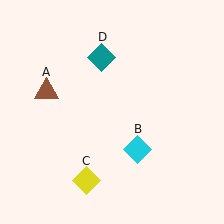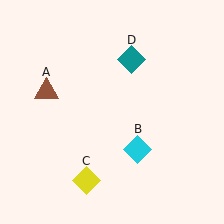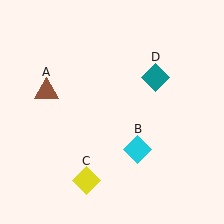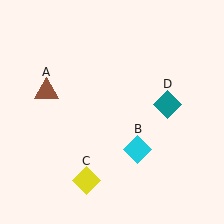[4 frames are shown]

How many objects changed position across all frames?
1 object changed position: teal diamond (object D).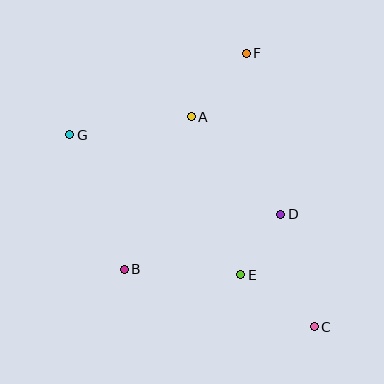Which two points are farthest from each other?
Points C and G are farthest from each other.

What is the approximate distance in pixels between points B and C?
The distance between B and C is approximately 198 pixels.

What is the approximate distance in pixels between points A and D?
The distance between A and D is approximately 132 pixels.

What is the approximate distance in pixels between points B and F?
The distance between B and F is approximately 248 pixels.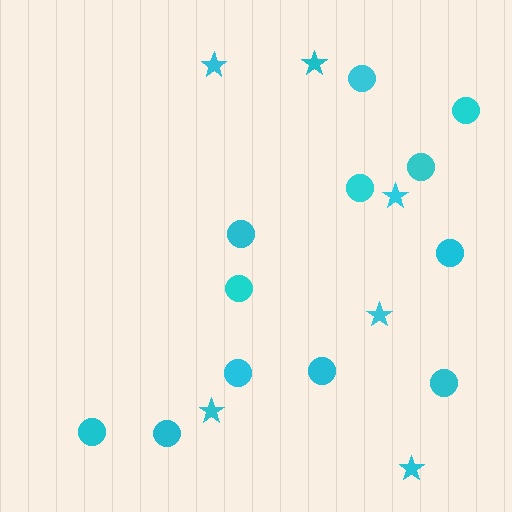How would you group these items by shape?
There are 2 groups: one group of stars (6) and one group of circles (12).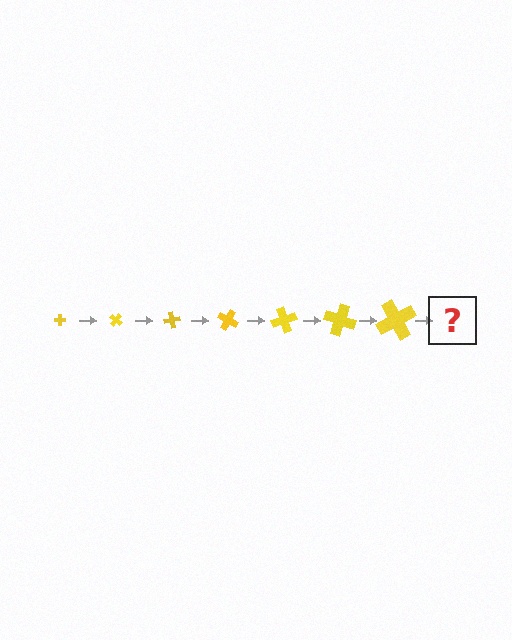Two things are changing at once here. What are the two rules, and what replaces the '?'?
The two rules are that the cross grows larger each step and it rotates 40 degrees each step. The '?' should be a cross, larger than the previous one and rotated 280 degrees from the start.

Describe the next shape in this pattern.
It should be a cross, larger than the previous one and rotated 280 degrees from the start.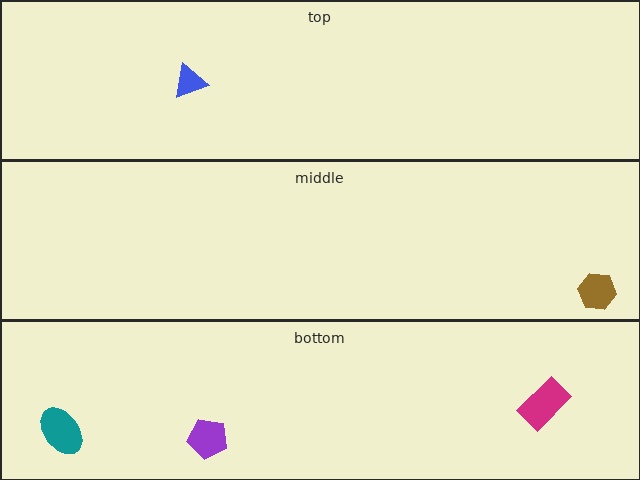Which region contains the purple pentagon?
The bottom region.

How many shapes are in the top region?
1.